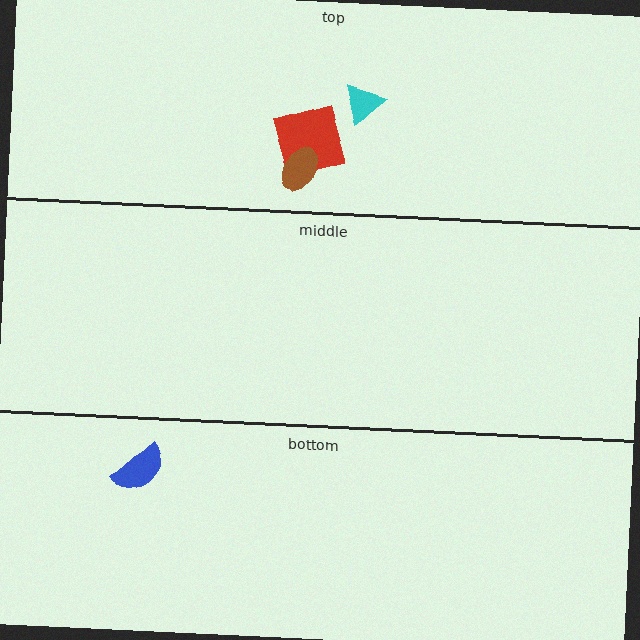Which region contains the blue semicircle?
The bottom region.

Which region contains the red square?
The top region.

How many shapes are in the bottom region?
1.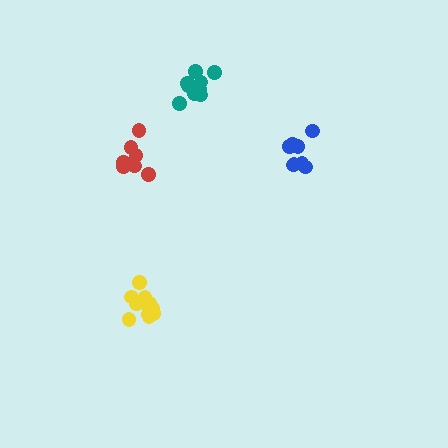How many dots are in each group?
Group 1: 8 dots, Group 2: 11 dots, Group 3: 7 dots, Group 4: 11 dots (37 total).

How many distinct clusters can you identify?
There are 4 distinct clusters.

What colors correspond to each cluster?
The clusters are colored: blue, teal, red, yellow.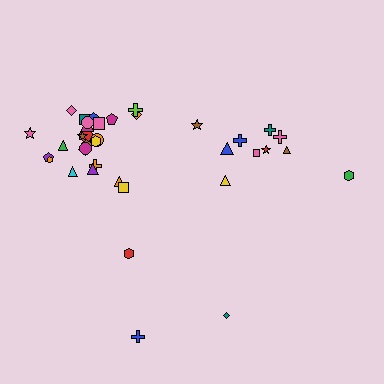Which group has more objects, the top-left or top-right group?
The top-left group.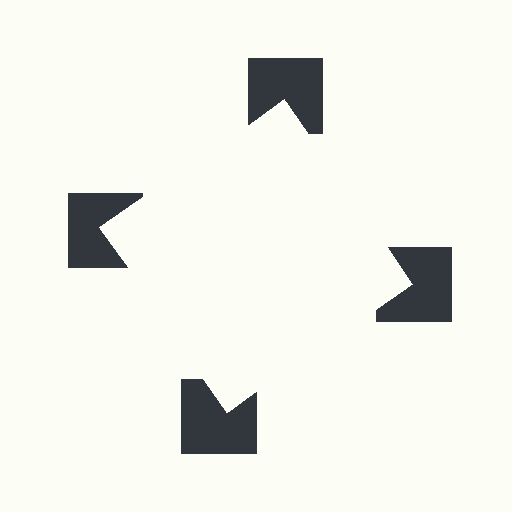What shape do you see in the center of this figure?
An illusory square — its edges are inferred from the aligned wedge cuts in the notched squares, not physically drawn.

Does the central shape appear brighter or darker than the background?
It typically appears slightly brighter than the background, even though no actual brightness change is drawn.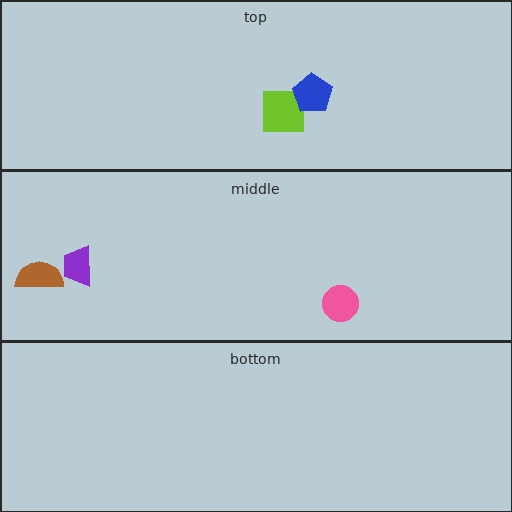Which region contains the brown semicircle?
The middle region.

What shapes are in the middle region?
The purple trapezoid, the brown semicircle, the pink circle.